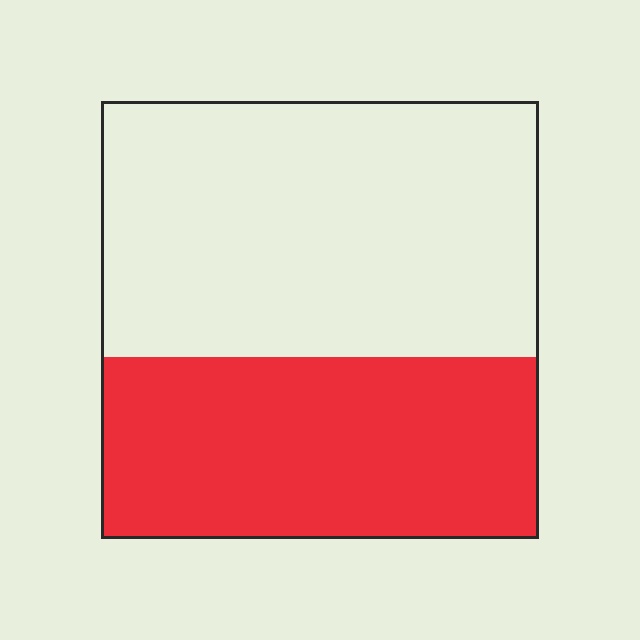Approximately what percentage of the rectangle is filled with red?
Approximately 40%.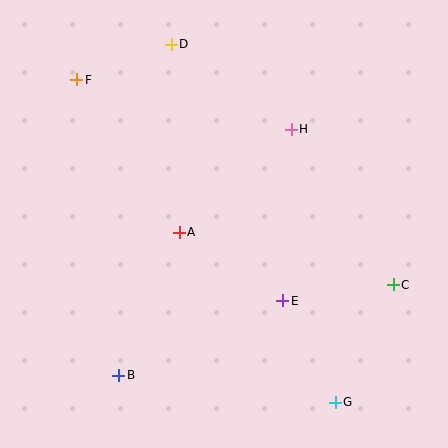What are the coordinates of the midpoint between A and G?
The midpoint between A and G is at (257, 317).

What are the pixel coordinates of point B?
Point B is at (119, 375).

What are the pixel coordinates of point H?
Point H is at (291, 129).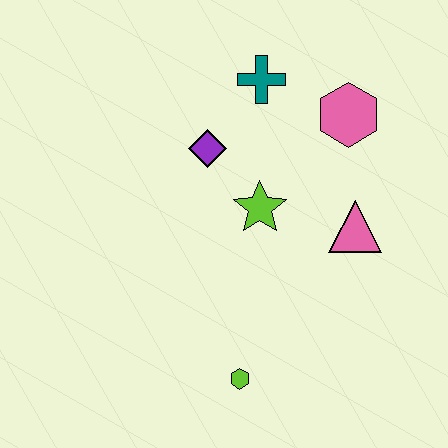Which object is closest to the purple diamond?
The lime star is closest to the purple diamond.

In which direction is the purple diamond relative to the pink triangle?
The purple diamond is to the left of the pink triangle.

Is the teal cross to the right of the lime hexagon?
Yes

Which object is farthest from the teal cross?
The lime hexagon is farthest from the teal cross.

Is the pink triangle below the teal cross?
Yes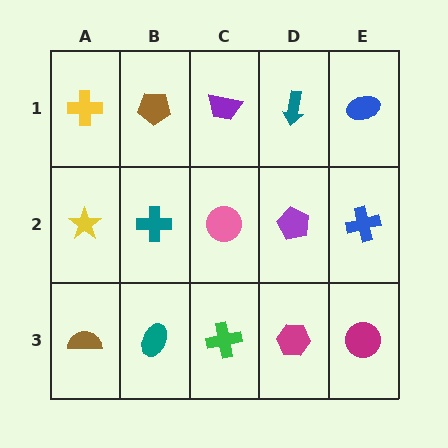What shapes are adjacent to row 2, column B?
A brown pentagon (row 1, column B), a teal ellipse (row 3, column B), a yellow star (row 2, column A), a pink circle (row 2, column C).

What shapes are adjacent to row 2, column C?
A purple trapezoid (row 1, column C), a green cross (row 3, column C), a teal cross (row 2, column B), a purple pentagon (row 2, column D).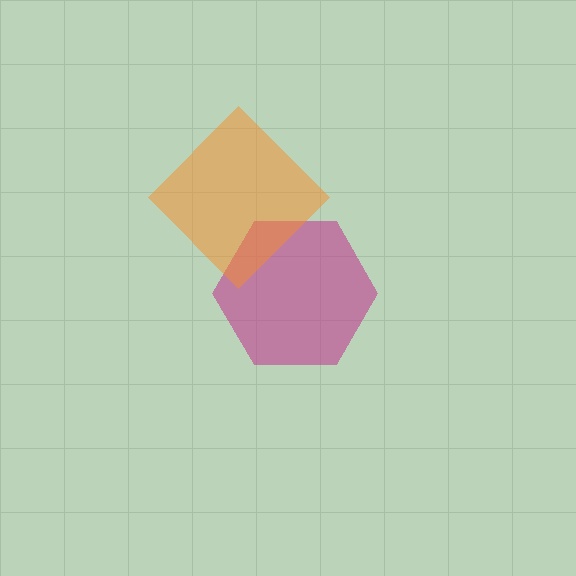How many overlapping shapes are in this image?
There are 2 overlapping shapes in the image.